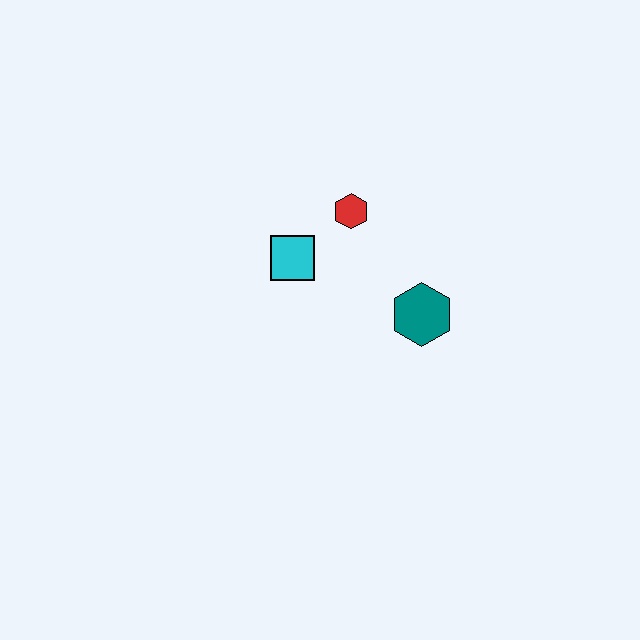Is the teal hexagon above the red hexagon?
No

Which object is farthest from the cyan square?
The teal hexagon is farthest from the cyan square.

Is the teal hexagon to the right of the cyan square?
Yes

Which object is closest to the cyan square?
The red hexagon is closest to the cyan square.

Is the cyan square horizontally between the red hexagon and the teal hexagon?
No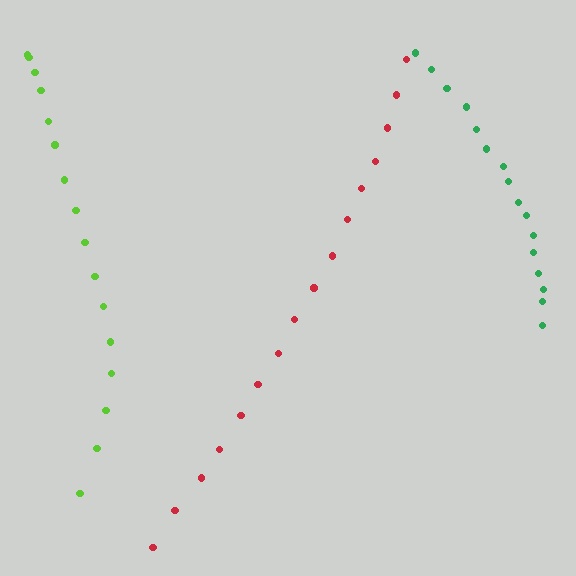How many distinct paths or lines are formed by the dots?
There are 3 distinct paths.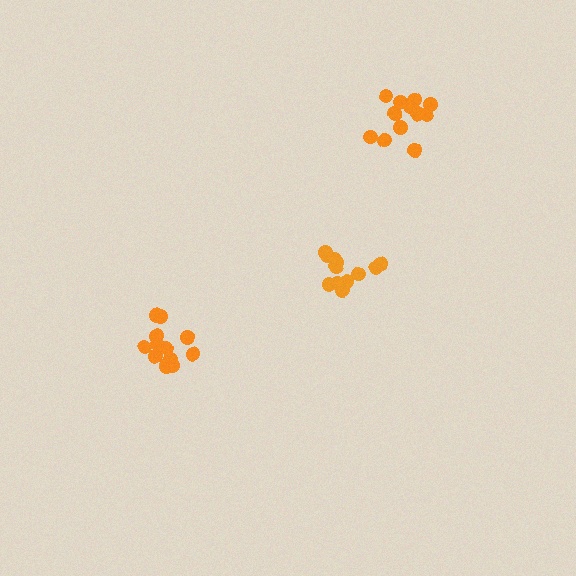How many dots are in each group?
Group 1: 13 dots, Group 2: 12 dots, Group 3: 12 dots (37 total).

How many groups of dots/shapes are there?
There are 3 groups.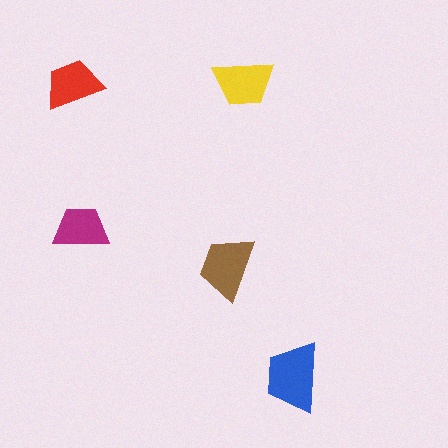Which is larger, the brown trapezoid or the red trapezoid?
The brown one.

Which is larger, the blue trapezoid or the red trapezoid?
The blue one.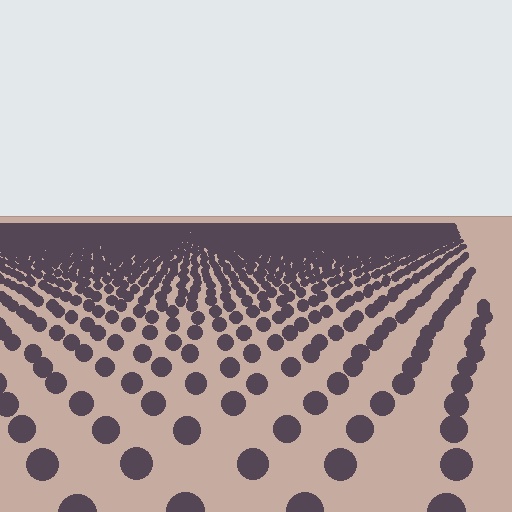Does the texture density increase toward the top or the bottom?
Density increases toward the top.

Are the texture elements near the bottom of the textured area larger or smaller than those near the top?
Larger. Near the bottom, elements are closer to the viewer and appear at a bigger on-screen size.